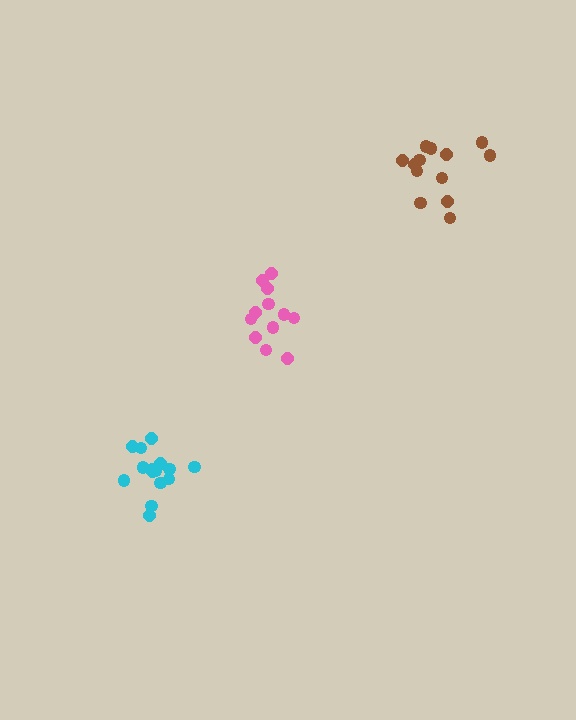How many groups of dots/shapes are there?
There are 3 groups.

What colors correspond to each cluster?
The clusters are colored: pink, brown, cyan.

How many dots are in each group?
Group 1: 12 dots, Group 2: 13 dots, Group 3: 15 dots (40 total).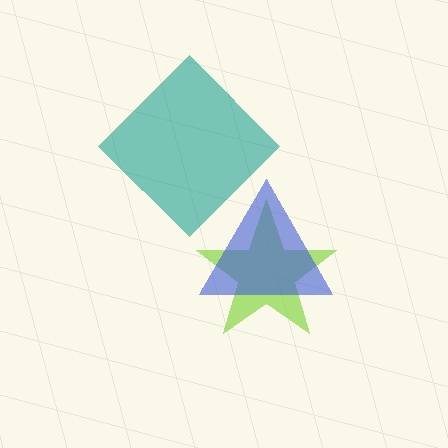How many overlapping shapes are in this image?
There are 3 overlapping shapes in the image.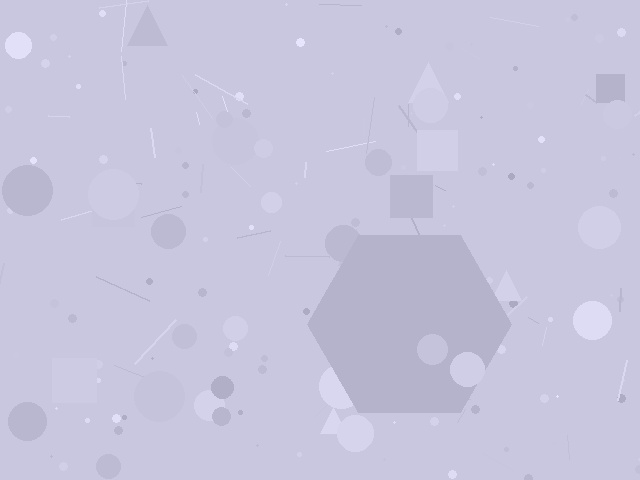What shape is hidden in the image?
A hexagon is hidden in the image.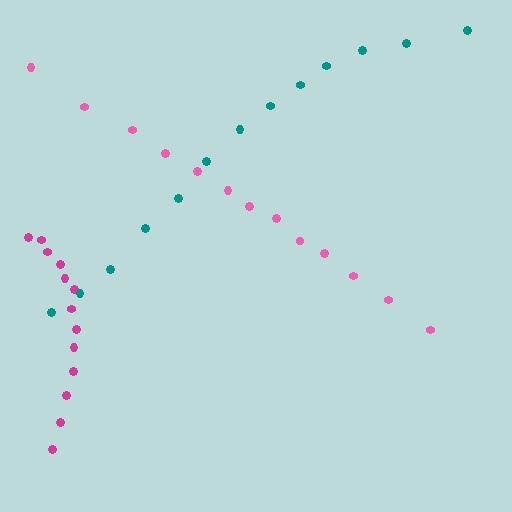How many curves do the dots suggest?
There are 3 distinct paths.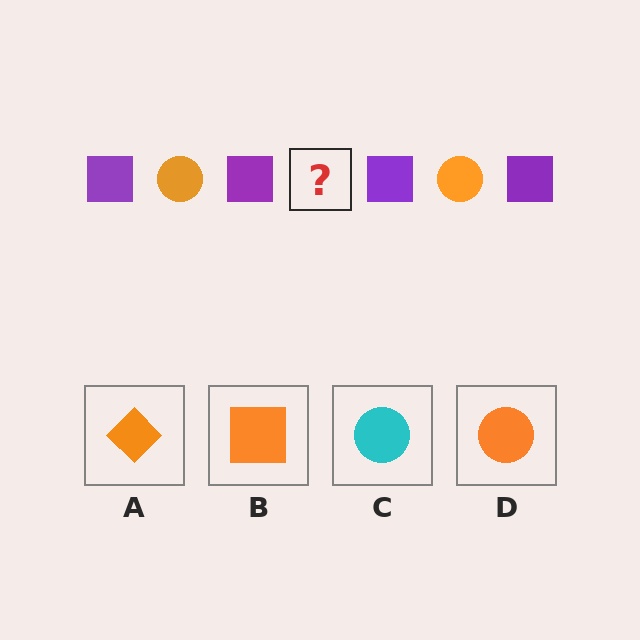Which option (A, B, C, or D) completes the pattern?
D.